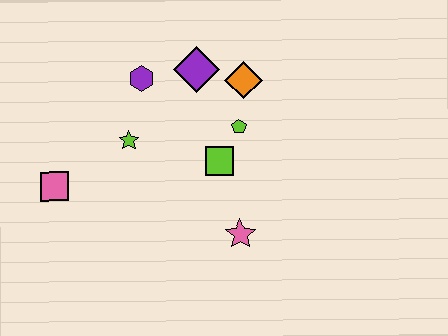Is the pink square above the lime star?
No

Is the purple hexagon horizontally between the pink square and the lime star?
No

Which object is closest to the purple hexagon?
The purple diamond is closest to the purple hexagon.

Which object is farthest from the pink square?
The orange diamond is farthest from the pink square.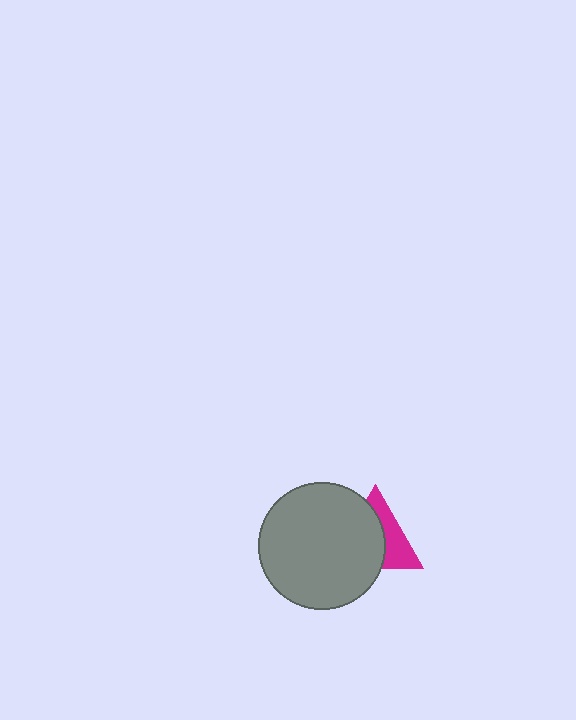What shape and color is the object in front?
The object in front is a gray circle.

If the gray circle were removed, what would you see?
You would see the complete magenta triangle.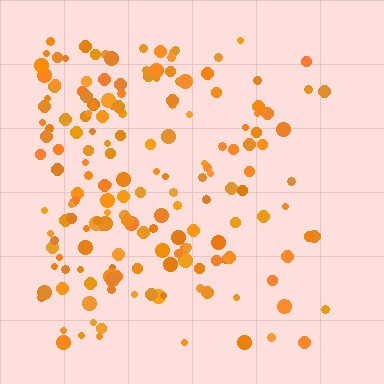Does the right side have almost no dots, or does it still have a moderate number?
Still a moderate number, just noticeably fewer than the left.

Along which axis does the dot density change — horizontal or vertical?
Horizontal.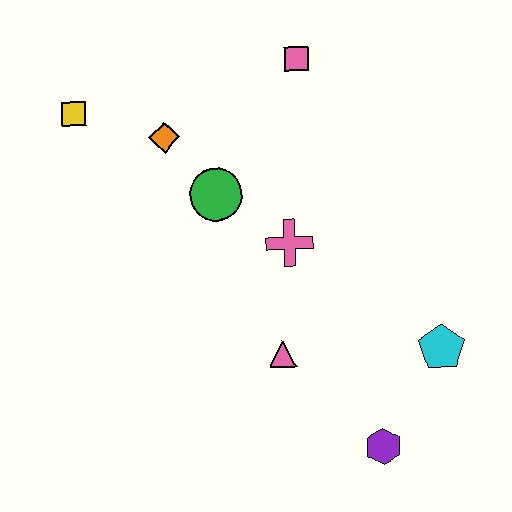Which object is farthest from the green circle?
The purple hexagon is farthest from the green circle.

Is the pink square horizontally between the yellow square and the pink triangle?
No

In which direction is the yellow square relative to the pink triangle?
The yellow square is above the pink triangle.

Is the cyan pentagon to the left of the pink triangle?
No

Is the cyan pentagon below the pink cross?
Yes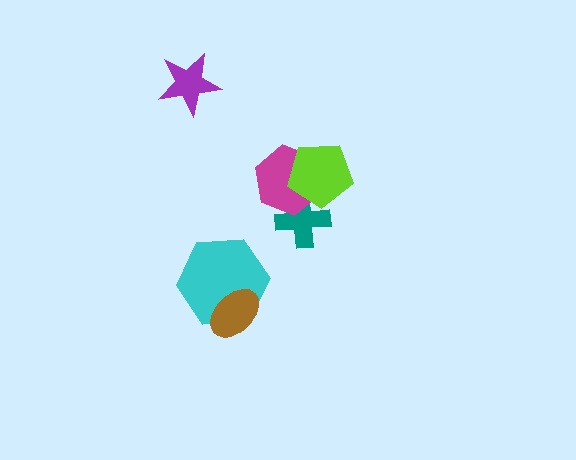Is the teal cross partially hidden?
Yes, it is partially covered by another shape.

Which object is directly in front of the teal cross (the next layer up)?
The magenta hexagon is directly in front of the teal cross.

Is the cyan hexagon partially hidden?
Yes, it is partially covered by another shape.